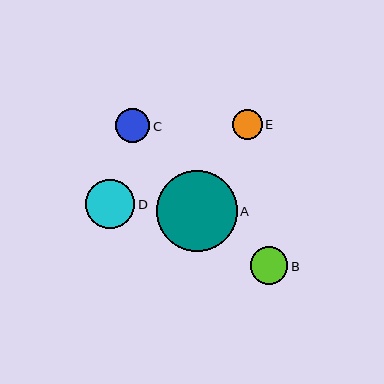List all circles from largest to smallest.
From largest to smallest: A, D, B, C, E.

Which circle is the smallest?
Circle E is the smallest with a size of approximately 30 pixels.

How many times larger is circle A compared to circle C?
Circle A is approximately 2.4 times the size of circle C.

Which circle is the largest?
Circle A is the largest with a size of approximately 81 pixels.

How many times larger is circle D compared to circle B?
Circle D is approximately 1.3 times the size of circle B.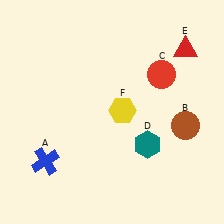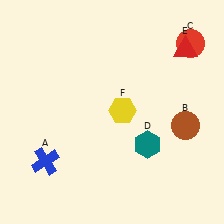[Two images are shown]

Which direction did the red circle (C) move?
The red circle (C) moved up.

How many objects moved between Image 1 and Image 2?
1 object moved between the two images.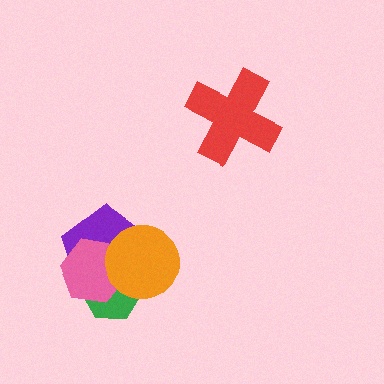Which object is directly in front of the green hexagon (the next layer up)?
The pink hexagon is directly in front of the green hexagon.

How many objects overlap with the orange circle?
3 objects overlap with the orange circle.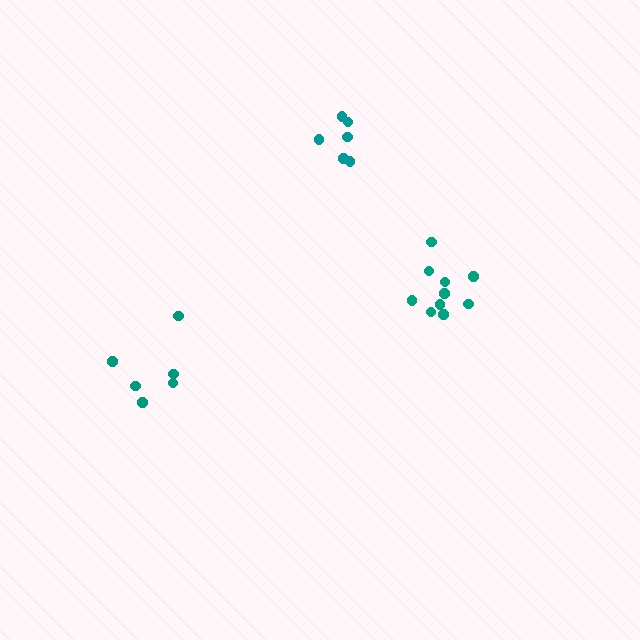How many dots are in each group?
Group 1: 6 dots, Group 2: 10 dots, Group 3: 6 dots (22 total).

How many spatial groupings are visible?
There are 3 spatial groupings.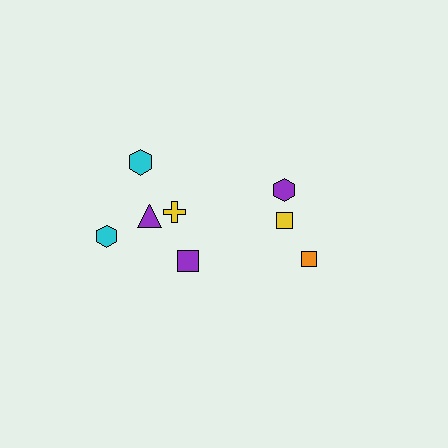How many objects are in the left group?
There are 5 objects.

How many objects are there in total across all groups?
There are 8 objects.